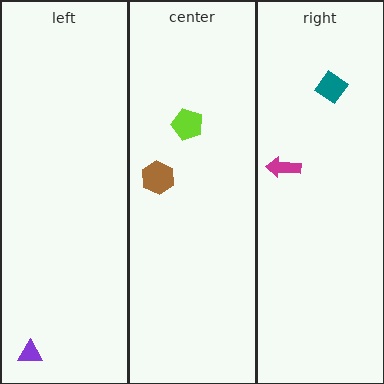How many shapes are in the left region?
1.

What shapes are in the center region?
The brown hexagon, the lime pentagon.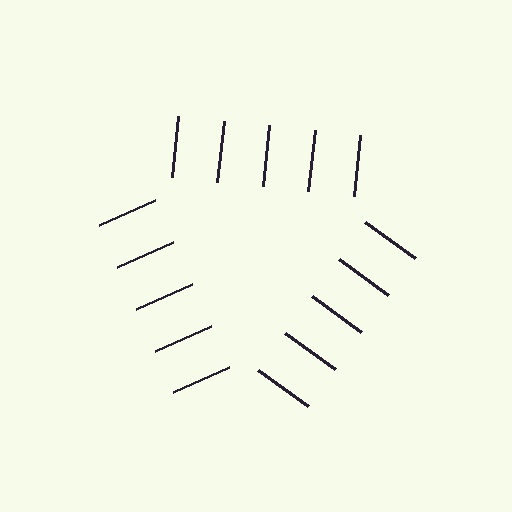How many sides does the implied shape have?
3 sides — the line-ends trace a triangle.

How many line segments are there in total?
15 — 5 along each of the 3 edges.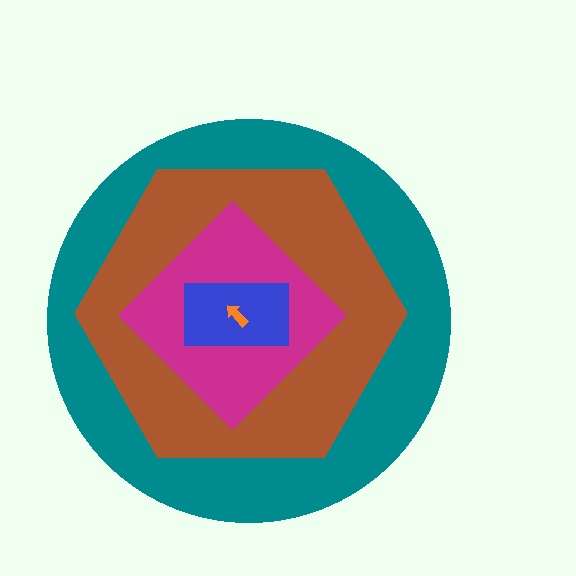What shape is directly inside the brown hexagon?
The magenta diamond.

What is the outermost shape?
The teal circle.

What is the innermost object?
The orange arrow.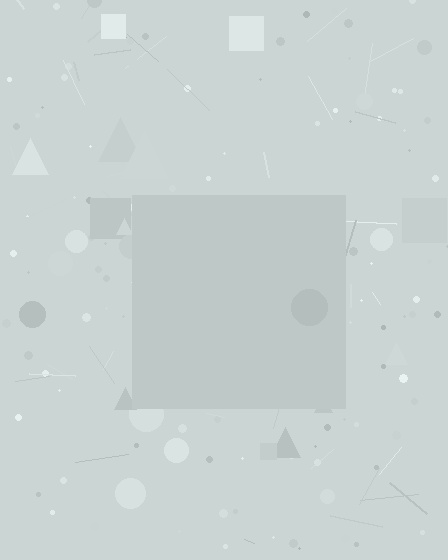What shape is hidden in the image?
A square is hidden in the image.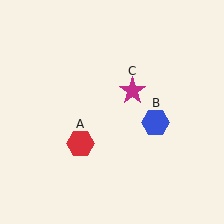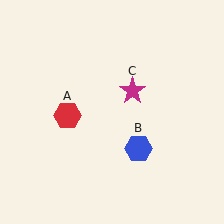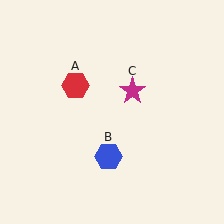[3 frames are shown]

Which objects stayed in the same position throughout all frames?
Magenta star (object C) remained stationary.